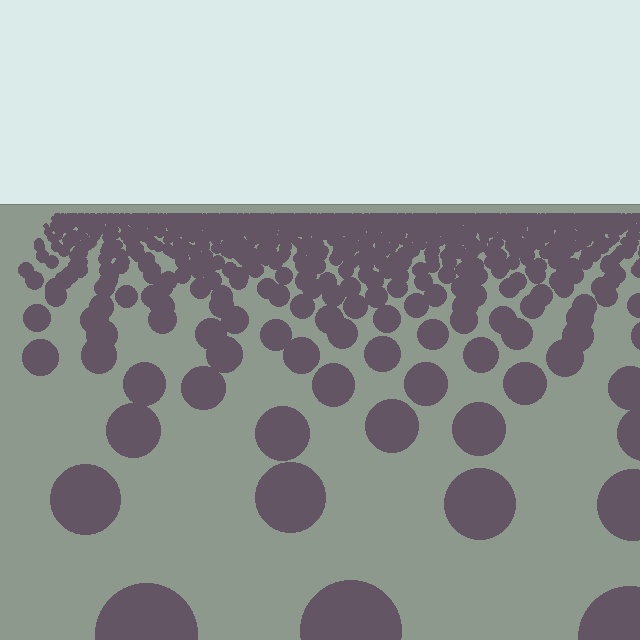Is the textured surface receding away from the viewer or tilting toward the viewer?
The surface is receding away from the viewer. Texture elements get smaller and denser toward the top.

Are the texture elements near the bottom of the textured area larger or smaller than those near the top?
Larger. Near the bottom, elements are closer to the viewer and appear at a bigger on-screen size.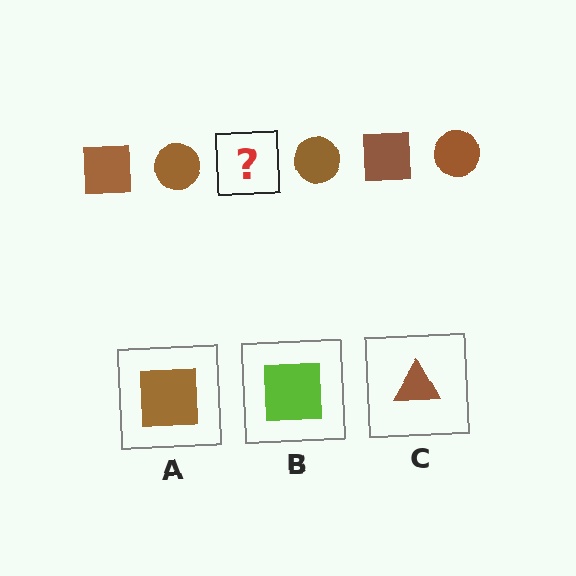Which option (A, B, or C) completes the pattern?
A.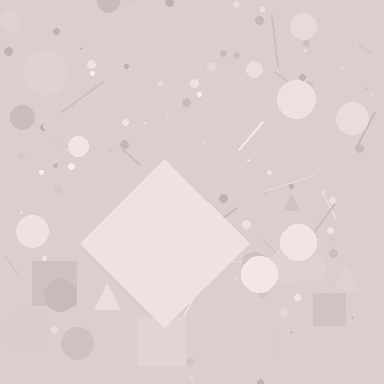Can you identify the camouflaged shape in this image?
The camouflaged shape is a diamond.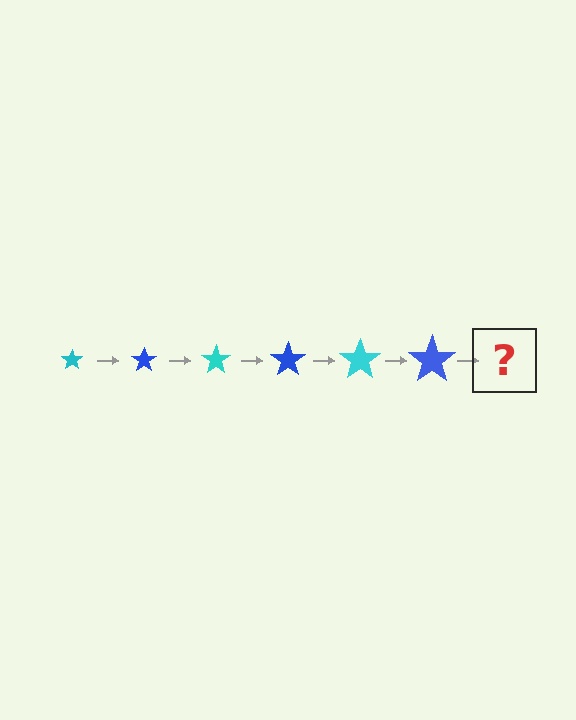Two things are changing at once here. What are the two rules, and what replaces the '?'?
The two rules are that the star grows larger each step and the color cycles through cyan and blue. The '?' should be a cyan star, larger than the previous one.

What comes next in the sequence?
The next element should be a cyan star, larger than the previous one.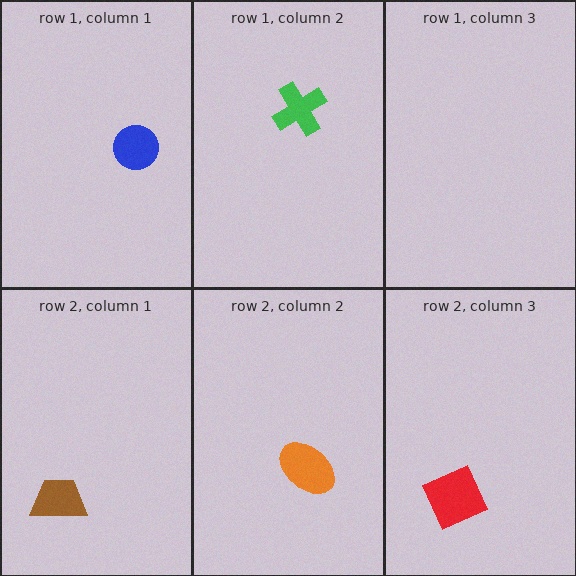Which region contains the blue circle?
The row 1, column 1 region.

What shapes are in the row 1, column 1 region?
The blue circle.